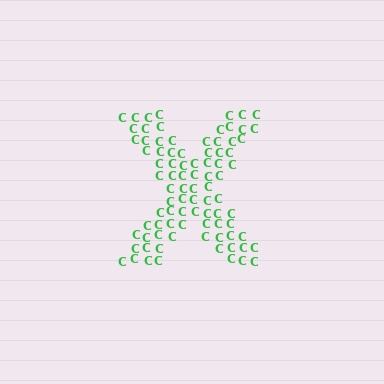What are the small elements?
The small elements are letter C's.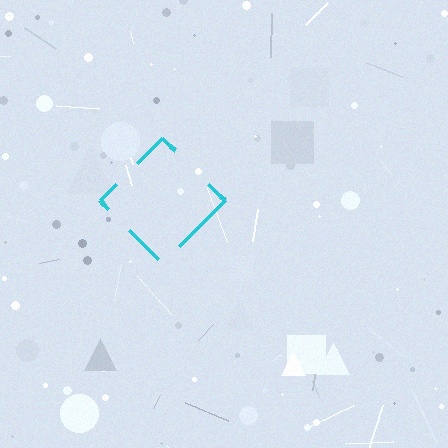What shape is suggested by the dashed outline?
The dashed outline suggests a diamond.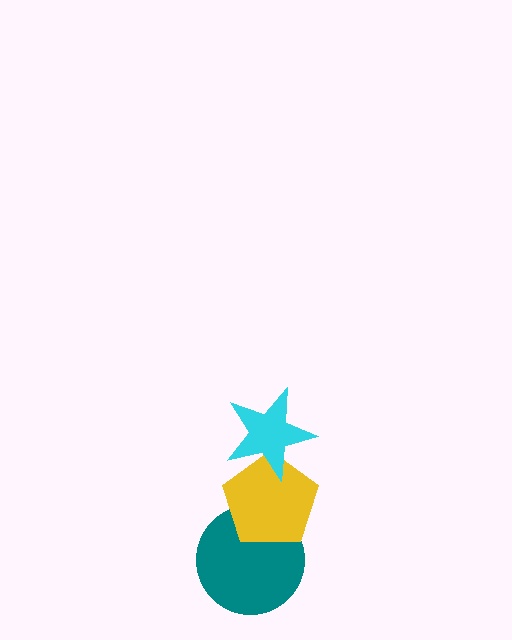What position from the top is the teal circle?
The teal circle is 3rd from the top.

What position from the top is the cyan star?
The cyan star is 1st from the top.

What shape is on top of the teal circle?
The yellow pentagon is on top of the teal circle.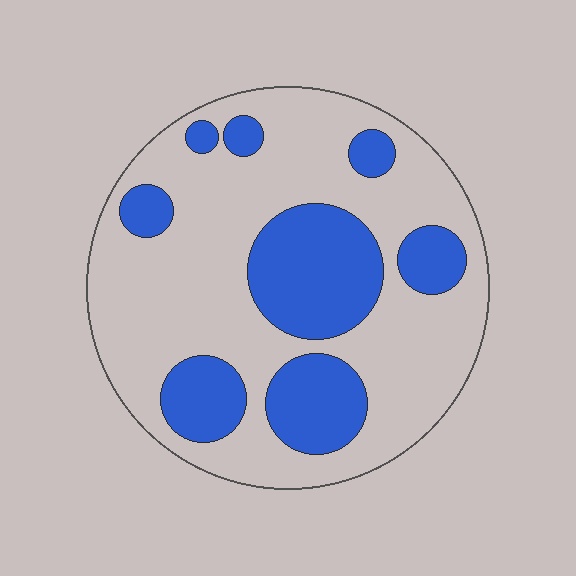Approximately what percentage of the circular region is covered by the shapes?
Approximately 30%.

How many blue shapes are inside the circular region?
8.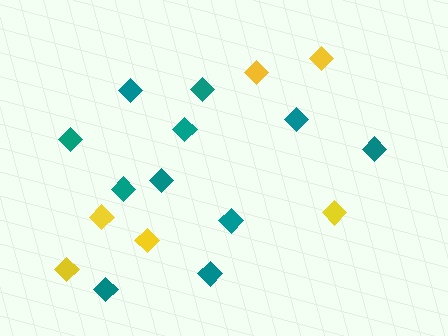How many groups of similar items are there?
There are 2 groups: one group of teal diamonds (11) and one group of yellow diamonds (6).